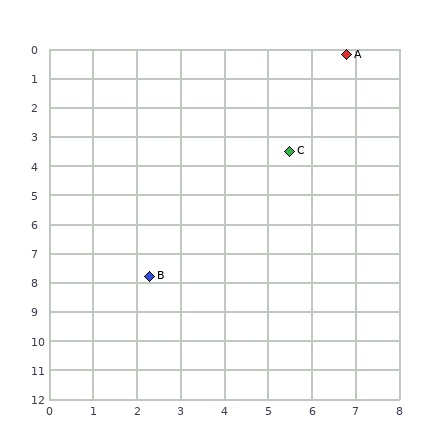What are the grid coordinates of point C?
Point C is at approximately (5.5, 3.5).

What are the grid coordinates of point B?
Point B is at approximately (2.3, 7.8).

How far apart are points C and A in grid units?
Points C and A are about 3.5 grid units apart.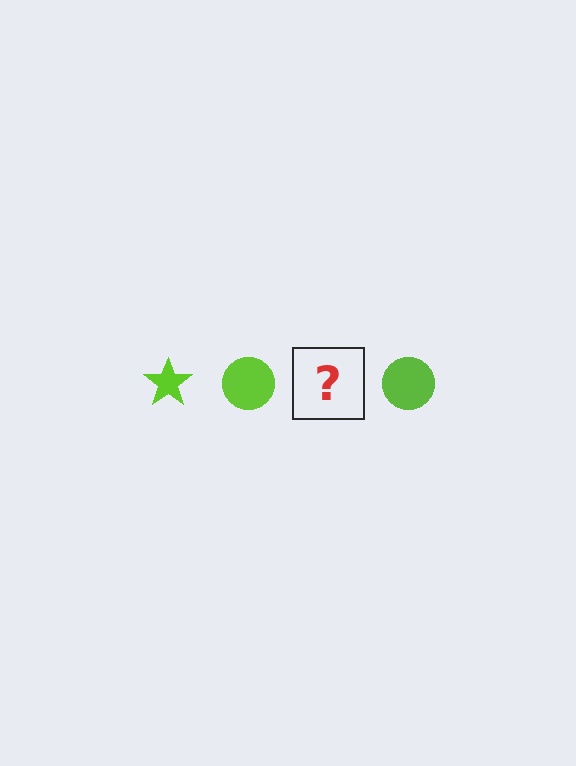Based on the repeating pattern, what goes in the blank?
The blank should be a lime star.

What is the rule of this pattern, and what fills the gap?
The rule is that the pattern cycles through star, circle shapes in lime. The gap should be filled with a lime star.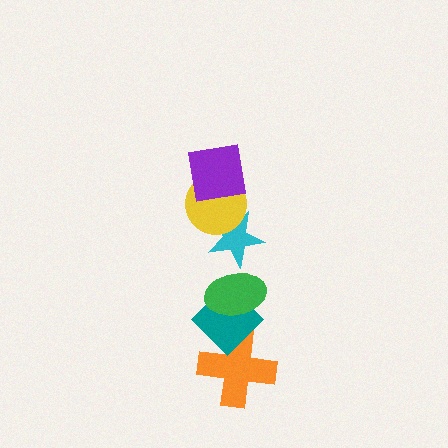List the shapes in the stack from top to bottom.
From top to bottom: the purple square, the yellow circle, the cyan star, the green ellipse, the teal diamond, the orange cross.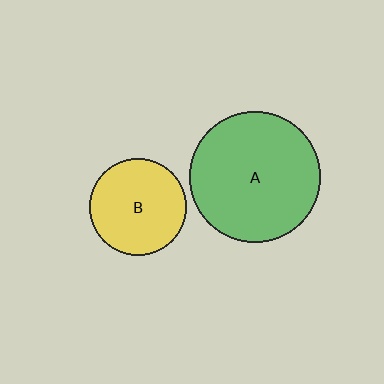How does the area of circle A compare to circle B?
Approximately 1.8 times.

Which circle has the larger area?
Circle A (green).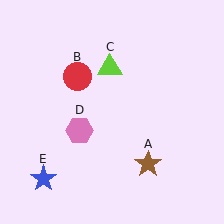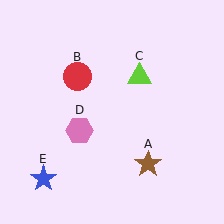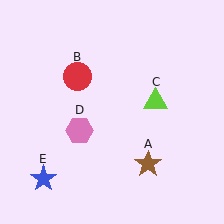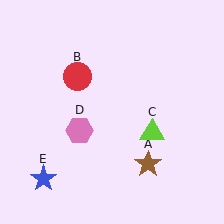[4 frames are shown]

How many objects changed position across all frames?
1 object changed position: lime triangle (object C).